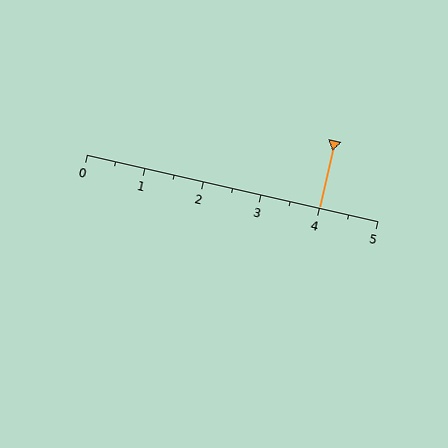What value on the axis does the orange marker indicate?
The marker indicates approximately 4.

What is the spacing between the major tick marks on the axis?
The major ticks are spaced 1 apart.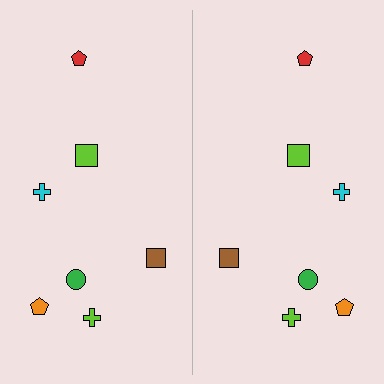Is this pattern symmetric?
Yes, this pattern has bilateral (reflection) symmetry.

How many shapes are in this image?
There are 14 shapes in this image.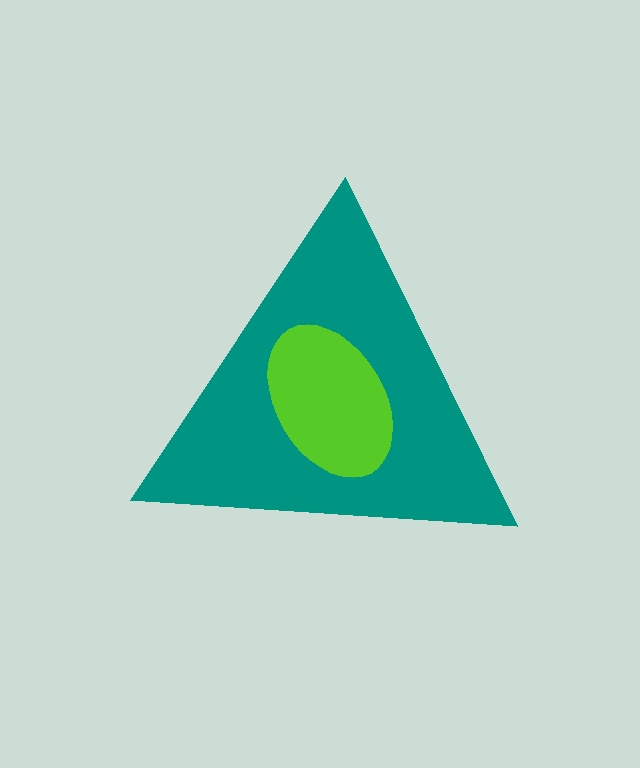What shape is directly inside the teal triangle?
The lime ellipse.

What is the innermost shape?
The lime ellipse.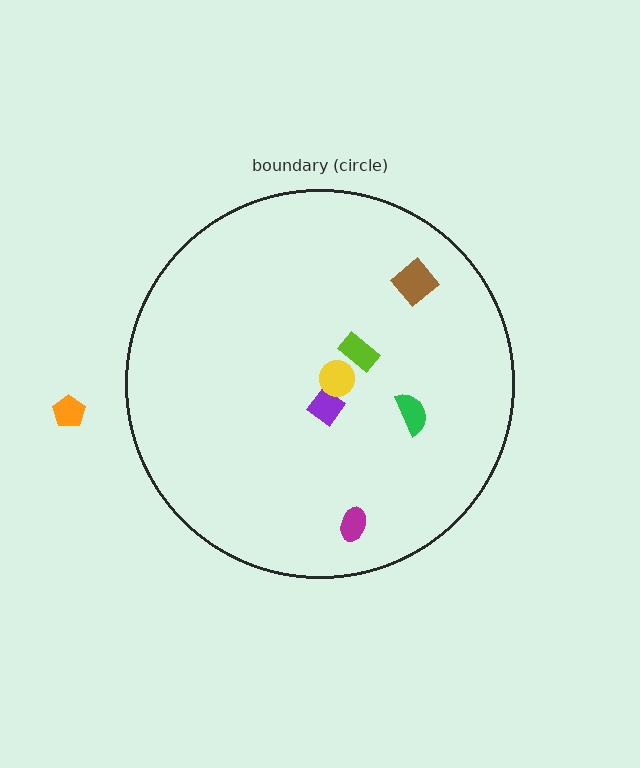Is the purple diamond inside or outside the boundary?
Inside.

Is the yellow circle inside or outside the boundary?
Inside.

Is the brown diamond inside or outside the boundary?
Inside.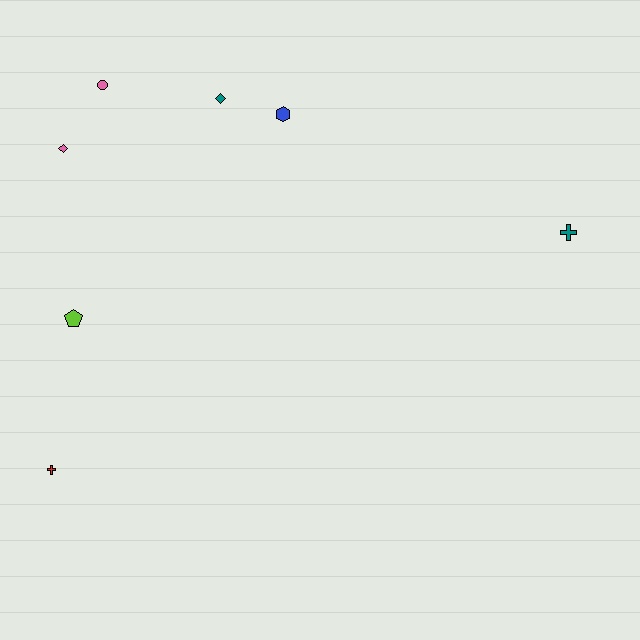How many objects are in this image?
There are 7 objects.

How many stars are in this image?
There are no stars.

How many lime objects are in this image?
There is 1 lime object.